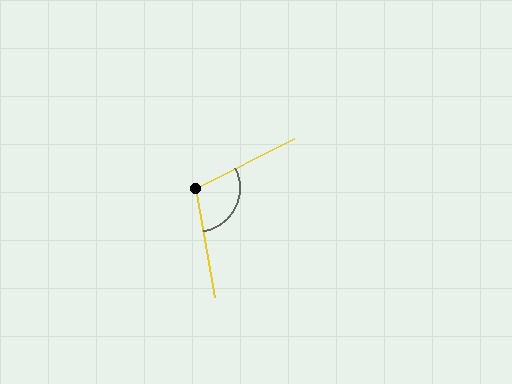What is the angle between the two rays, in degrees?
Approximately 107 degrees.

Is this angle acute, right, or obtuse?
It is obtuse.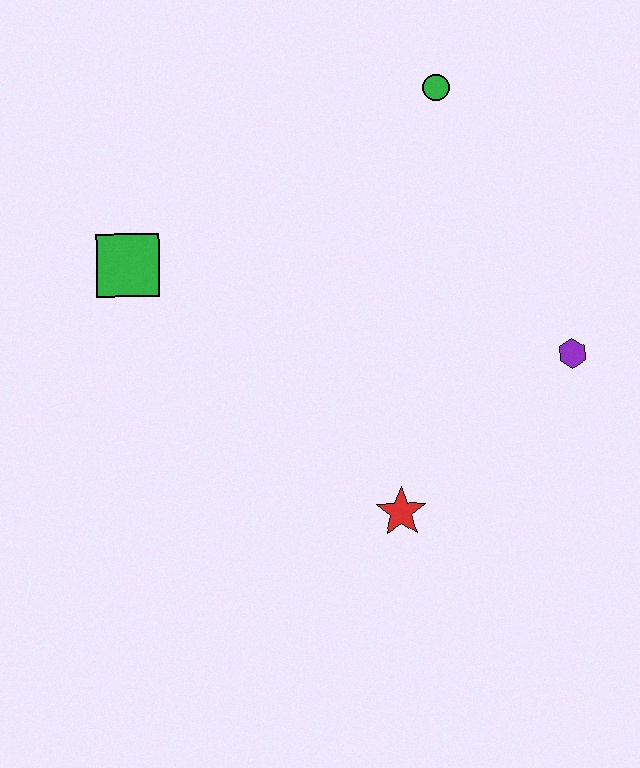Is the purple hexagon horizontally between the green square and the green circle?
No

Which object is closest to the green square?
The green circle is closest to the green square.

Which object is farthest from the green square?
The purple hexagon is farthest from the green square.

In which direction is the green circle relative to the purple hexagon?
The green circle is above the purple hexagon.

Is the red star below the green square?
Yes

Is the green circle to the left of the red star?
No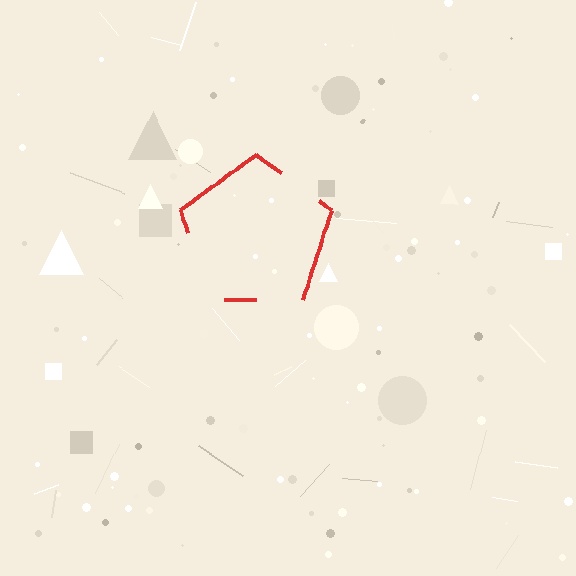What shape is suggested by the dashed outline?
The dashed outline suggests a pentagon.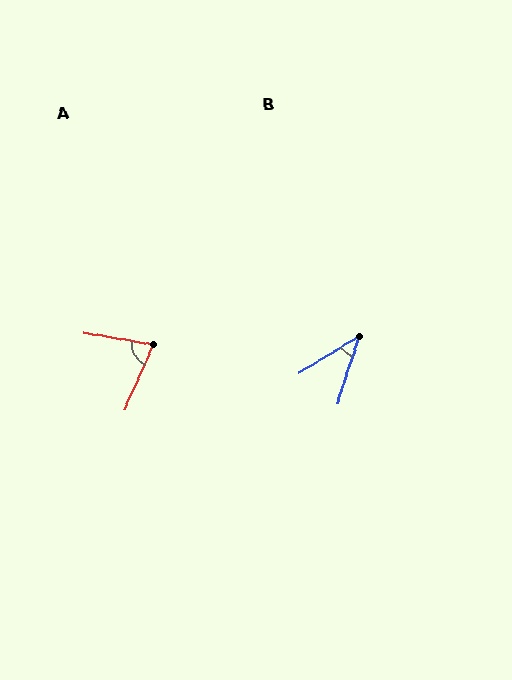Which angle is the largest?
A, at approximately 76 degrees.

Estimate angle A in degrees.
Approximately 76 degrees.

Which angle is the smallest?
B, at approximately 40 degrees.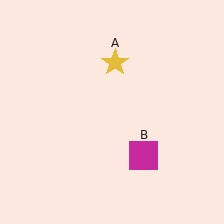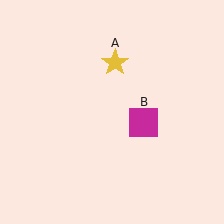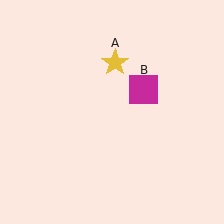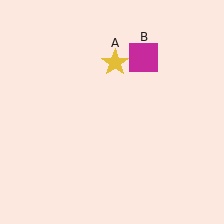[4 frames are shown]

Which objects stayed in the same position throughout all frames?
Yellow star (object A) remained stationary.